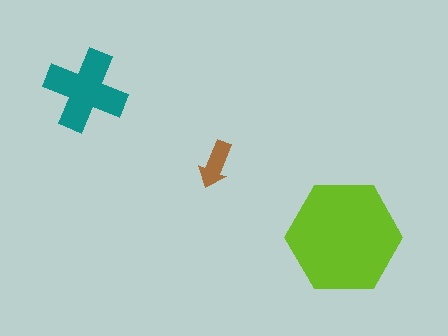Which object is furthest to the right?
The lime hexagon is rightmost.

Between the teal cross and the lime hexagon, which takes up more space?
The lime hexagon.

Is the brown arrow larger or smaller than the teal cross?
Smaller.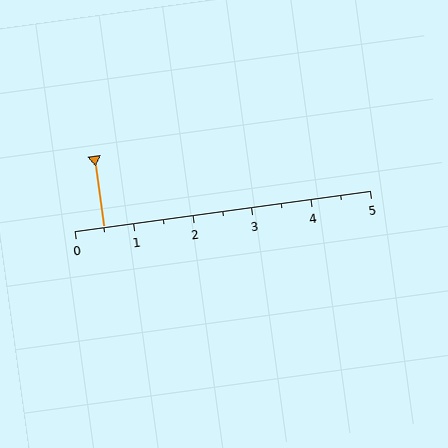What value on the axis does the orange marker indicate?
The marker indicates approximately 0.5.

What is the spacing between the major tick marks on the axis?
The major ticks are spaced 1 apart.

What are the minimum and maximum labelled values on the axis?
The axis runs from 0 to 5.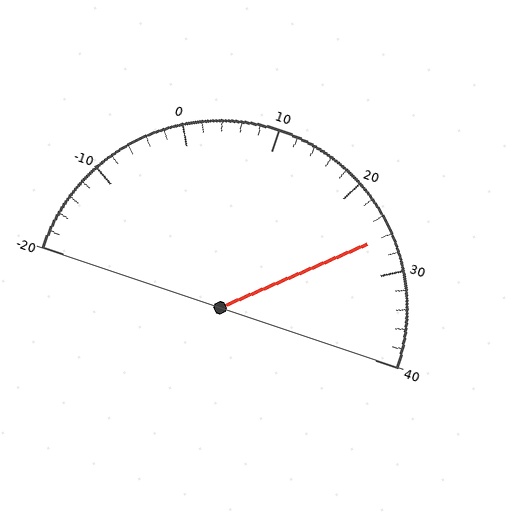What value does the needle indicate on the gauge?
The needle indicates approximately 26.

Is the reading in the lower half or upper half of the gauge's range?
The reading is in the upper half of the range (-20 to 40).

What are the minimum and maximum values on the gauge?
The gauge ranges from -20 to 40.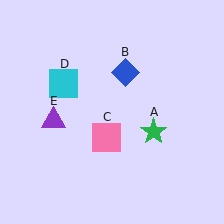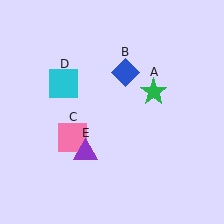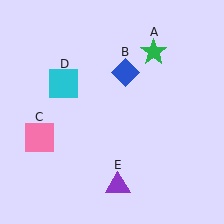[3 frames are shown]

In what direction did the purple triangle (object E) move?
The purple triangle (object E) moved down and to the right.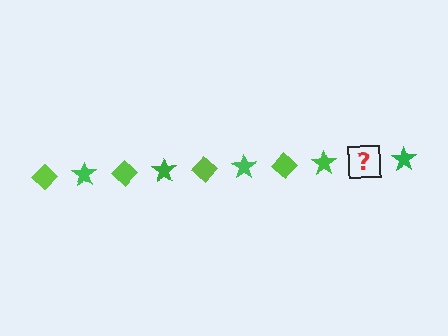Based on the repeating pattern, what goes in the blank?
The blank should be a lime diamond.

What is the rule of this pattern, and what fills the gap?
The rule is that the pattern alternates between lime diamond and green star. The gap should be filled with a lime diamond.